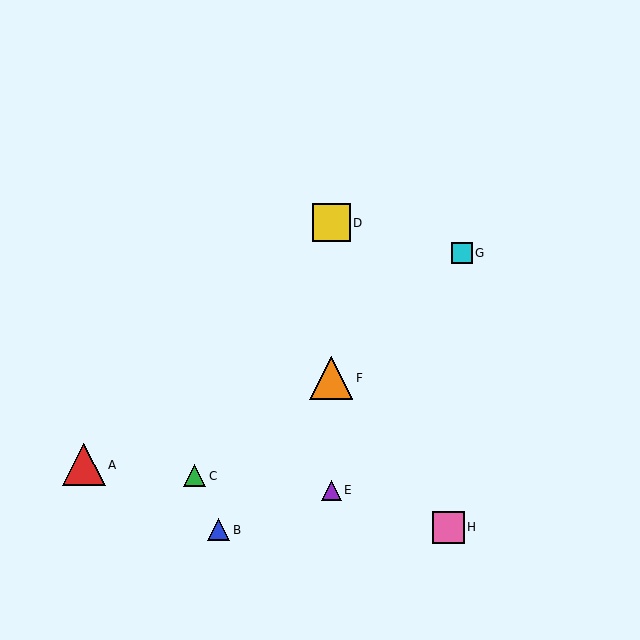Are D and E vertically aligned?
Yes, both are at x≈331.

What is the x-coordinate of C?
Object C is at x≈195.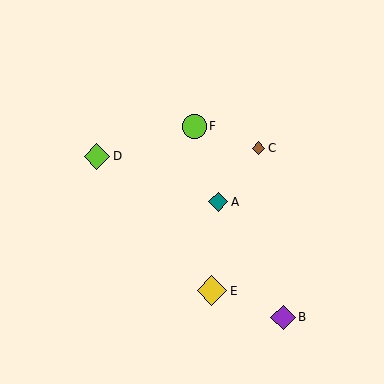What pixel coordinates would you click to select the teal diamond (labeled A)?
Click at (218, 202) to select the teal diamond A.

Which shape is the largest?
The yellow diamond (labeled E) is the largest.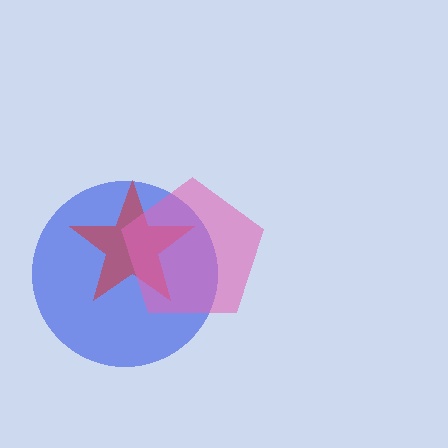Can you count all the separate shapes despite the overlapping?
Yes, there are 3 separate shapes.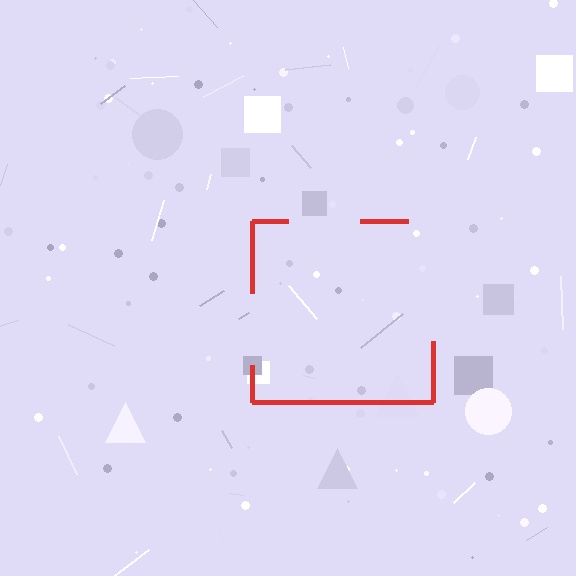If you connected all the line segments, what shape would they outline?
They would outline a square.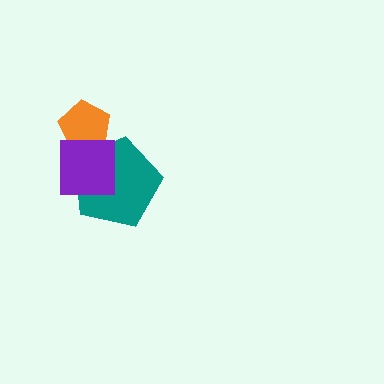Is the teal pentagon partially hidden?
Yes, it is partially covered by another shape.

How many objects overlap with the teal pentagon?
2 objects overlap with the teal pentagon.